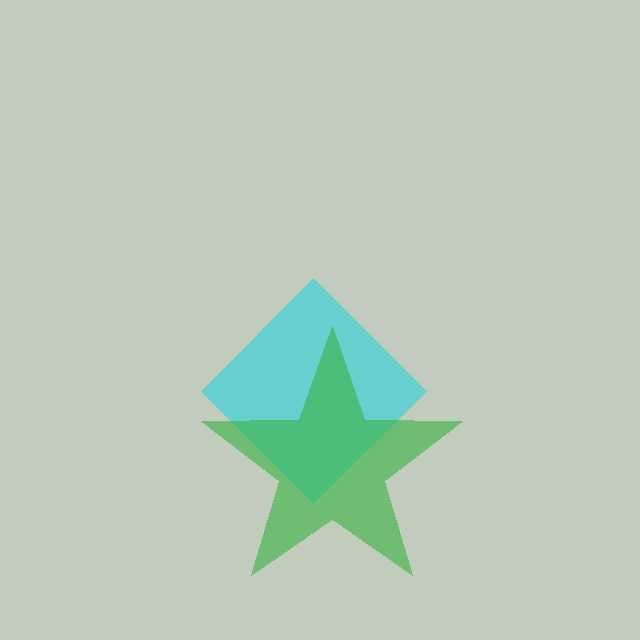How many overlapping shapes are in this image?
There are 2 overlapping shapes in the image.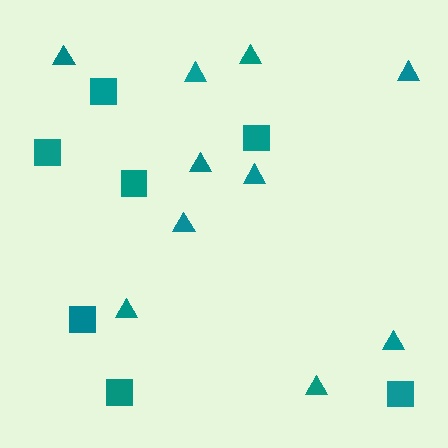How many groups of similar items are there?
There are 2 groups: one group of triangles (10) and one group of squares (7).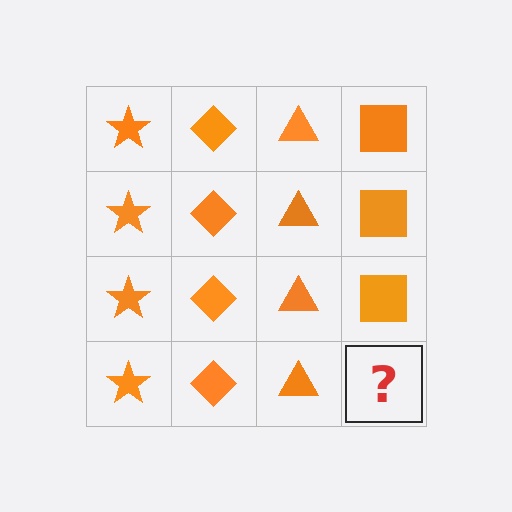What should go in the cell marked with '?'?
The missing cell should contain an orange square.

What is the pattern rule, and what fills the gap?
The rule is that each column has a consistent shape. The gap should be filled with an orange square.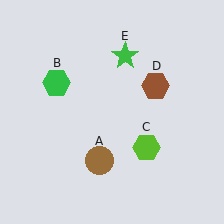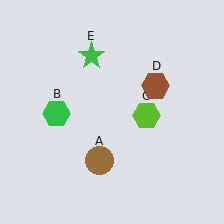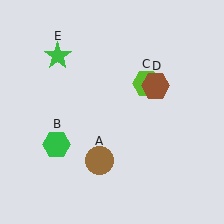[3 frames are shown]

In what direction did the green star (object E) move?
The green star (object E) moved left.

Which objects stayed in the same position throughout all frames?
Brown circle (object A) and brown hexagon (object D) remained stationary.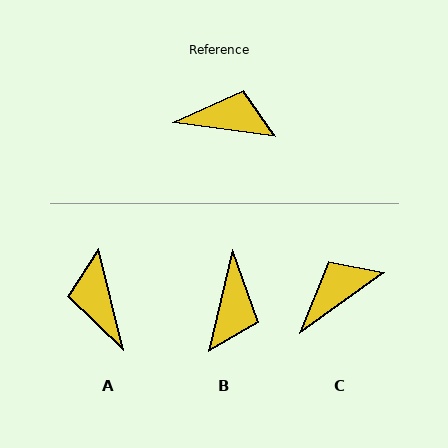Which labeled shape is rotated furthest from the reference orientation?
A, about 112 degrees away.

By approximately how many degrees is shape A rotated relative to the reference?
Approximately 112 degrees counter-clockwise.